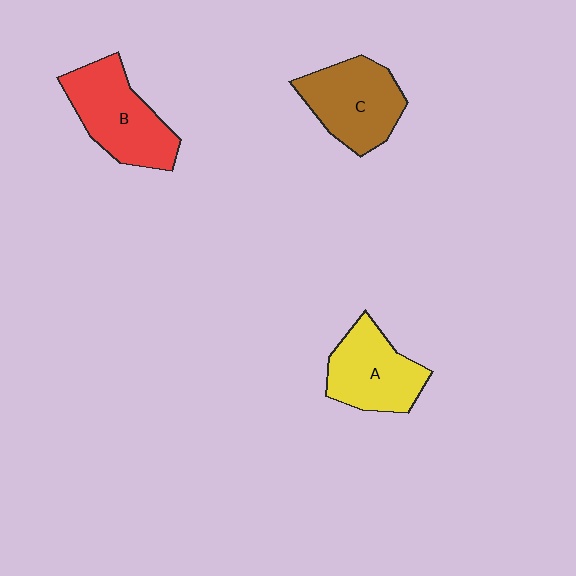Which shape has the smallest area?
Shape A (yellow).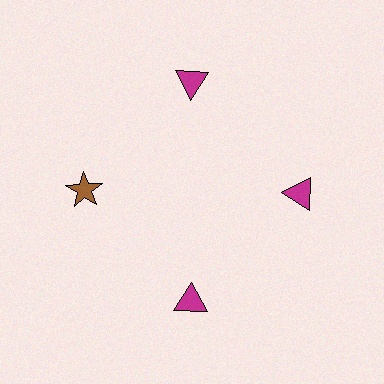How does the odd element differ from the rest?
It differs in both color (brown instead of magenta) and shape (star instead of triangle).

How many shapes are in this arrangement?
There are 4 shapes arranged in a ring pattern.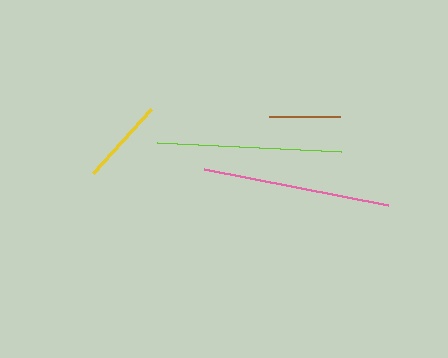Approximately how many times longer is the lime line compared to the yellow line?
The lime line is approximately 2.1 times the length of the yellow line.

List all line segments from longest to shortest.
From longest to shortest: pink, lime, yellow, brown.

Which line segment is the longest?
The pink line is the longest at approximately 187 pixels.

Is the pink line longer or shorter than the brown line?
The pink line is longer than the brown line.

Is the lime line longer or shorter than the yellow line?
The lime line is longer than the yellow line.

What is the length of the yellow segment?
The yellow segment is approximately 87 pixels long.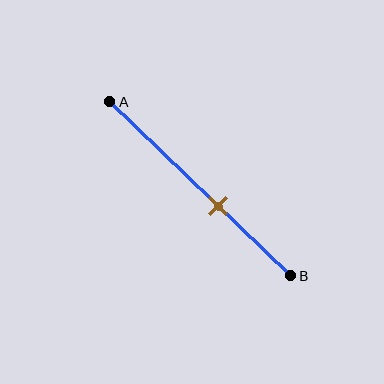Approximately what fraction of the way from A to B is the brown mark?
The brown mark is approximately 60% of the way from A to B.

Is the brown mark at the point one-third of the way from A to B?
No, the mark is at about 60% from A, not at the 33% one-third point.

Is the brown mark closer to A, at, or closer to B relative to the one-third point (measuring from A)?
The brown mark is closer to point B than the one-third point of segment AB.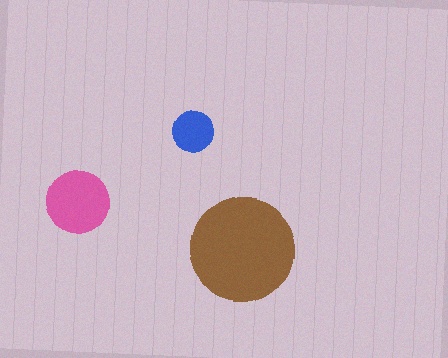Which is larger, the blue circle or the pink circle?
The pink one.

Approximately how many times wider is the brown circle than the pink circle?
About 1.5 times wider.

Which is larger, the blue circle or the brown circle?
The brown one.